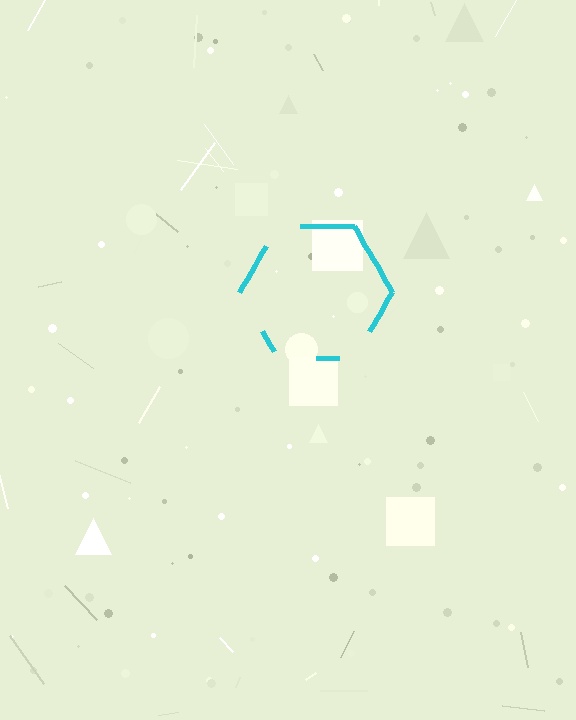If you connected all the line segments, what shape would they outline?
They would outline a hexagon.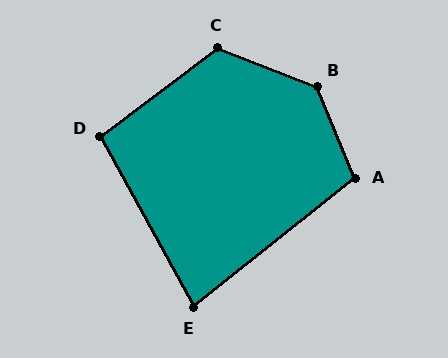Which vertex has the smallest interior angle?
E, at approximately 80 degrees.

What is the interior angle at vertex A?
Approximately 106 degrees (obtuse).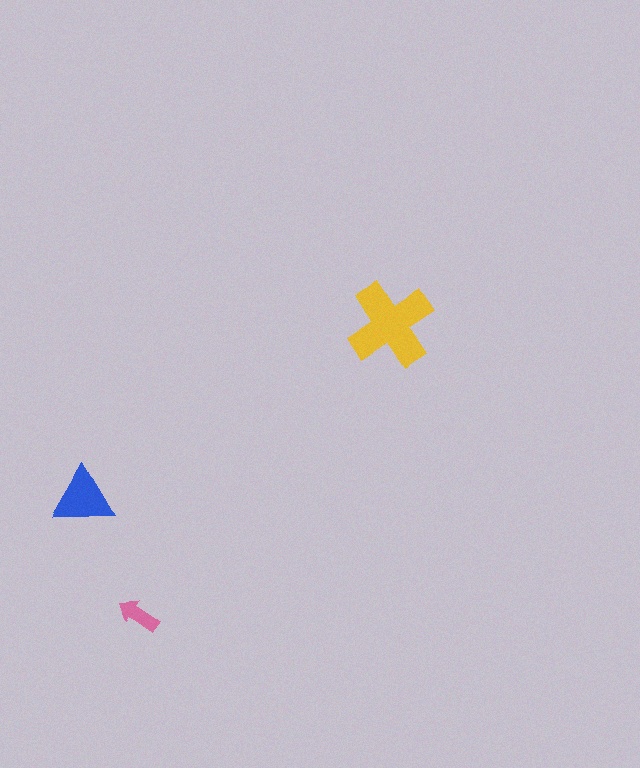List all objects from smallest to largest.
The pink arrow, the blue triangle, the yellow cross.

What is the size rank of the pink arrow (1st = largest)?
3rd.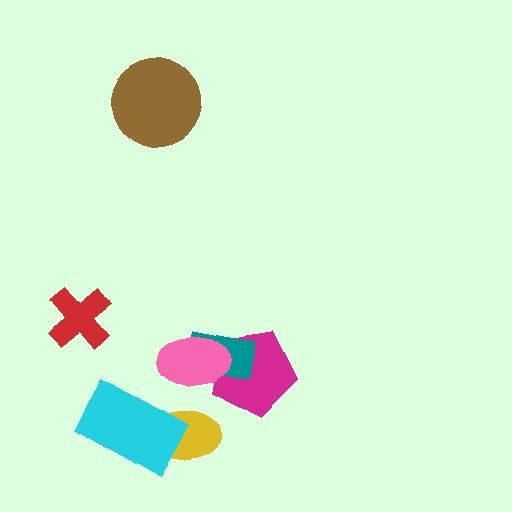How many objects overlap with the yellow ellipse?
1 object overlaps with the yellow ellipse.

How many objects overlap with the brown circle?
0 objects overlap with the brown circle.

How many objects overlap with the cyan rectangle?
1 object overlaps with the cyan rectangle.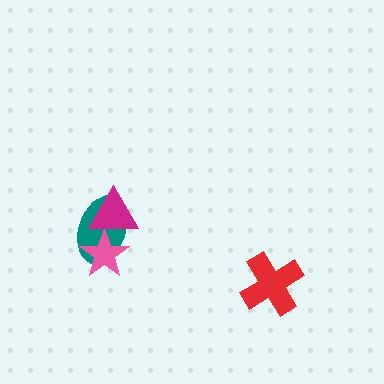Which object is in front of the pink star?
The magenta triangle is in front of the pink star.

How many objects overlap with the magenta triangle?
2 objects overlap with the magenta triangle.